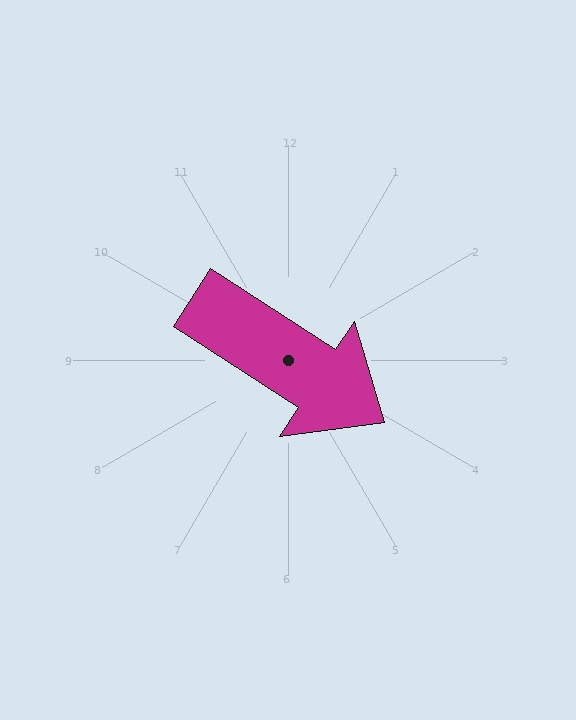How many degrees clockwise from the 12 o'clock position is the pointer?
Approximately 123 degrees.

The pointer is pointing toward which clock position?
Roughly 4 o'clock.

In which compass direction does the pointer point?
Southeast.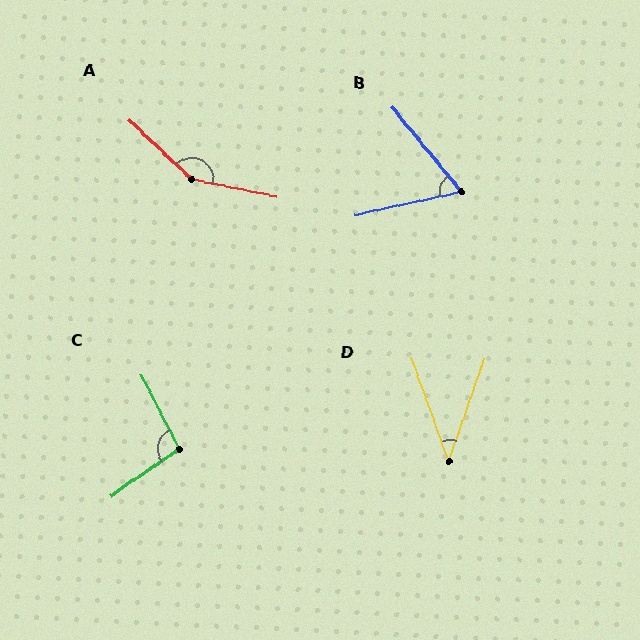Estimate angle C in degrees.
Approximately 97 degrees.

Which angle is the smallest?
D, at approximately 39 degrees.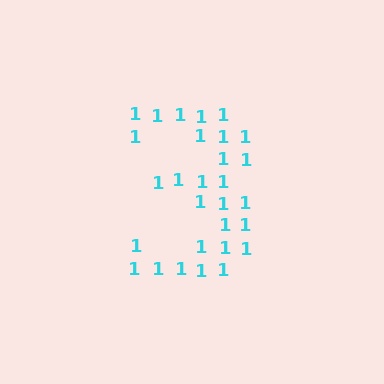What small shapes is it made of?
It is made of small digit 1's.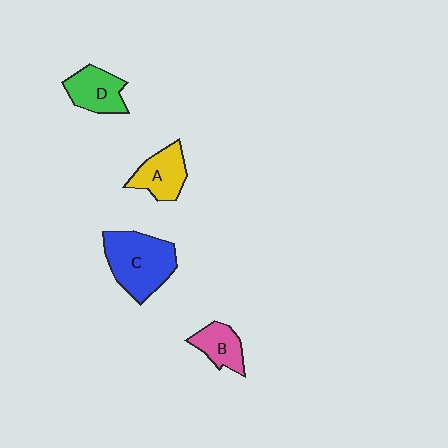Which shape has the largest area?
Shape C (blue).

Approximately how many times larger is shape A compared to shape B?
Approximately 1.2 times.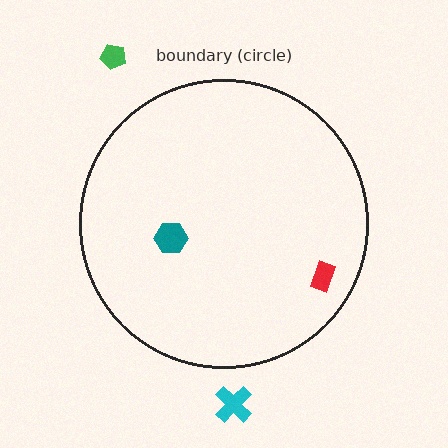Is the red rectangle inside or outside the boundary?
Inside.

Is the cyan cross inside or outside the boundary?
Outside.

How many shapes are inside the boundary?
2 inside, 2 outside.